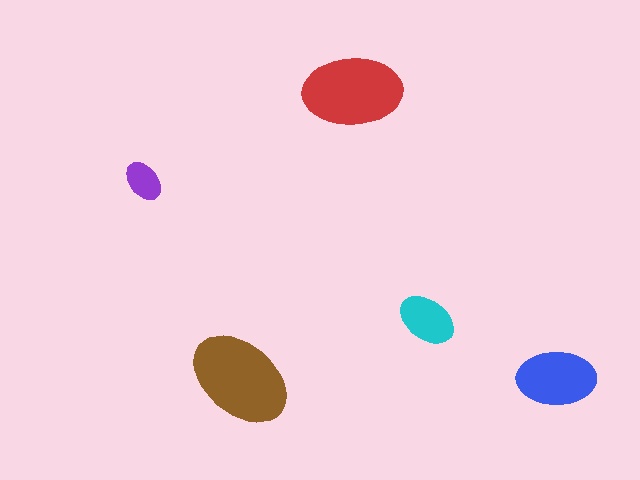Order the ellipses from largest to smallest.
the brown one, the red one, the blue one, the cyan one, the purple one.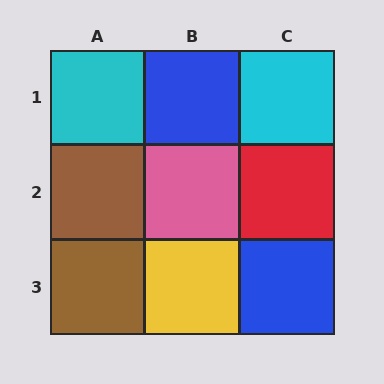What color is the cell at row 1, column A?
Cyan.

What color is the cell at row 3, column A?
Brown.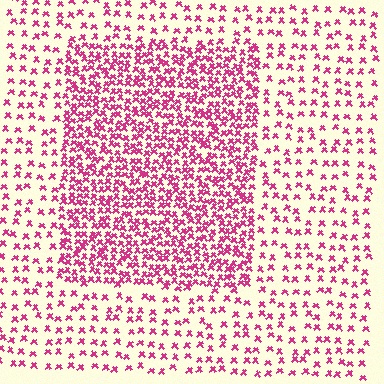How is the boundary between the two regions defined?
The boundary is defined by a change in element density (approximately 2.4x ratio). All elements are the same color, size, and shape.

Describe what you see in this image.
The image contains small magenta elements arranged at two different densities. A rectangle-shaped region is visible where the elements are more densely packed than the surrounding area.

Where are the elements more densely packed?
The elements are more densely packed inside the rectangle boundary.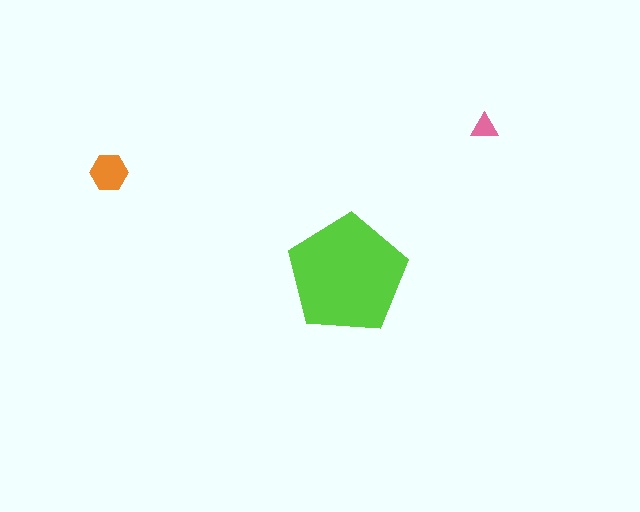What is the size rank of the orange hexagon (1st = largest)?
2nd.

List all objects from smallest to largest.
The pink triangle, the orange hexagon, the lime pentagon.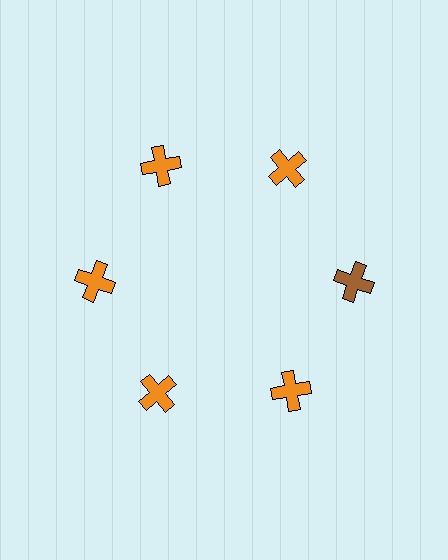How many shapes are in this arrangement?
There are 6 shapes arranged in a ring pattern.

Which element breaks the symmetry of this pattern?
The brown cross at roughly the 3 o'clock position breaks the symmetry. All other shapes are orange crosses.